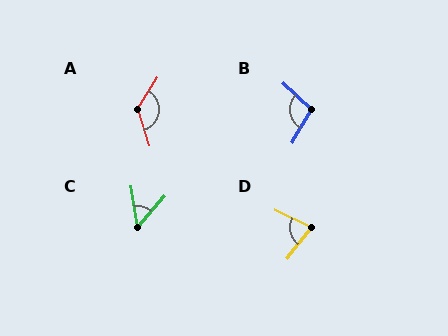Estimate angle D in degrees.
Approximately 78 degrees.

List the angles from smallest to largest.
C (49°), D (78°), B (103°), A (131°).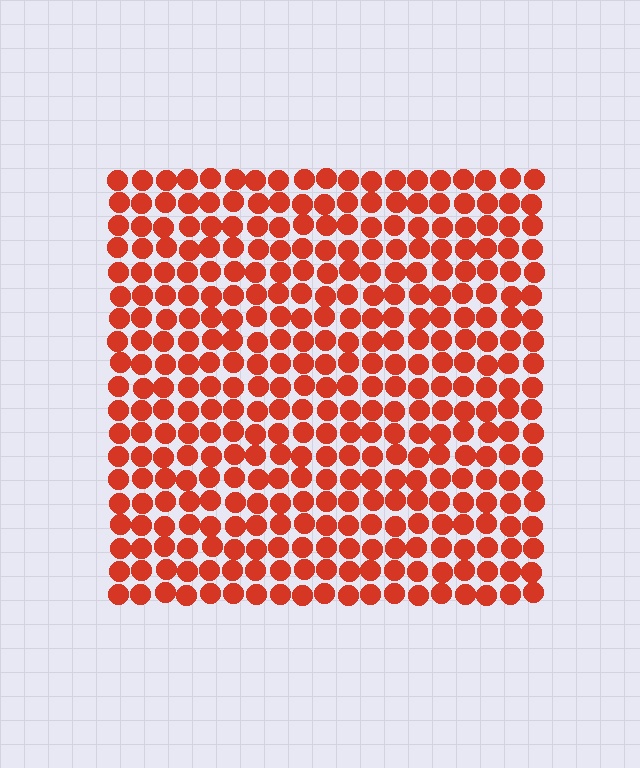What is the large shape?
The large shape is a square.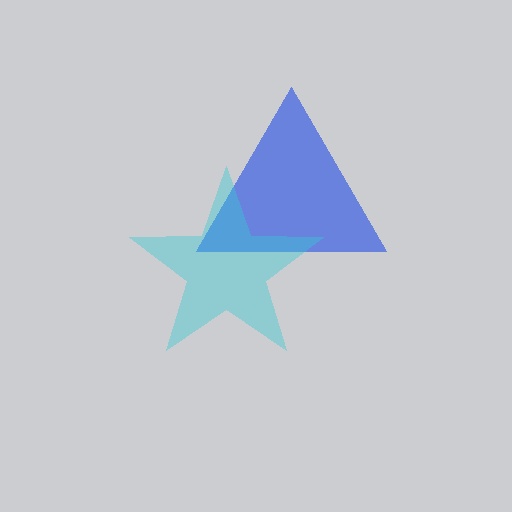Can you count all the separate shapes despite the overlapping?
Yes, there are 2 separate shapes.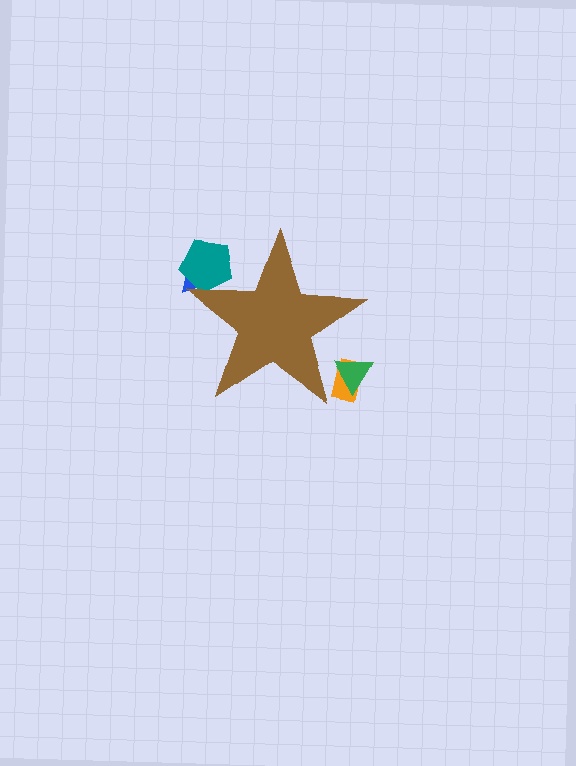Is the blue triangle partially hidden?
Yes, the blue triangle is partially hidden behind the brown star.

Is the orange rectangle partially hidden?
Yes, the orange rectangle is partially hidden behind the brown star.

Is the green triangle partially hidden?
Yes, the green triangle is partially hidden behind the brown star.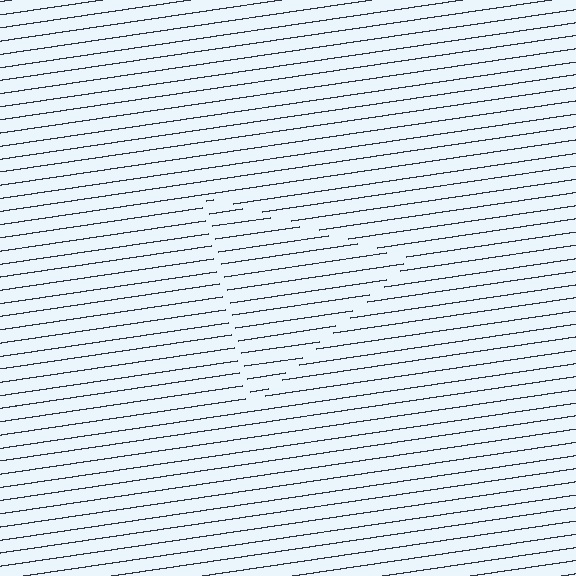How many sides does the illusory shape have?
3 sides — the line-ends trace a triangle.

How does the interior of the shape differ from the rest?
The interior of the shape contains the same grating, shifted by half a period — the contour is defined by the phase discontinuity where line-ends from the inner and outer gratings abut.